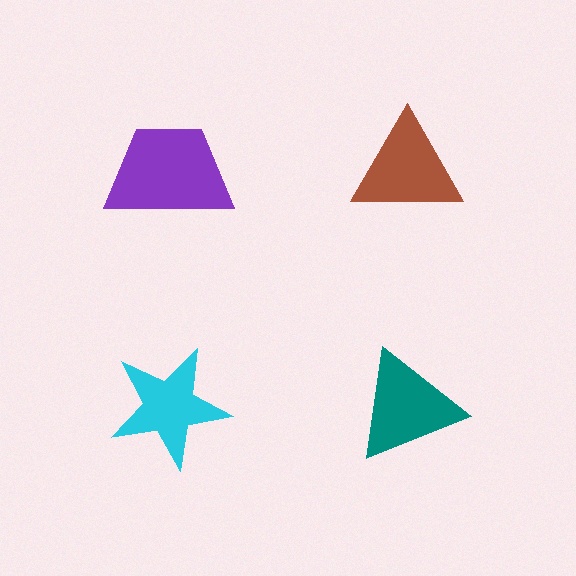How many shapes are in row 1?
2 shapes.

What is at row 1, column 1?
A purple trapezoid.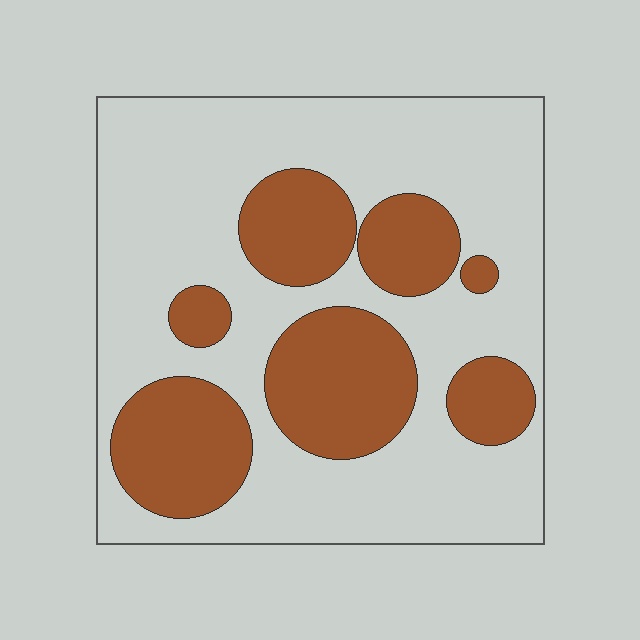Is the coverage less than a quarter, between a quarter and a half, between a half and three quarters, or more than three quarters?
Between a quarter and a half.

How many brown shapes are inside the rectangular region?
7.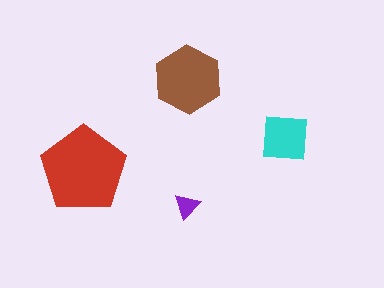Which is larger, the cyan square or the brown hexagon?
The brown hexagon.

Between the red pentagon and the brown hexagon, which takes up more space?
The red pentagon.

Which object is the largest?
The red pentagon.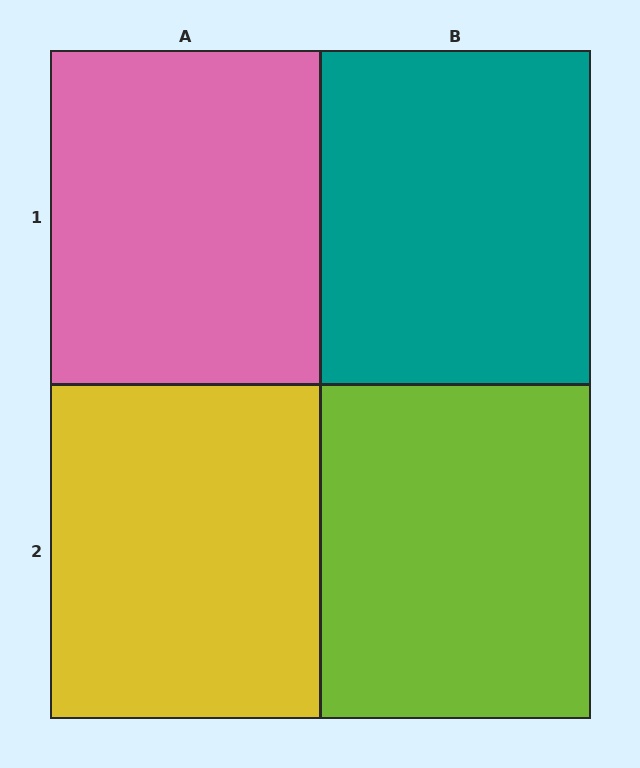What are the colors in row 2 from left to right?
Yellow, lime.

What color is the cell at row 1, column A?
Pink.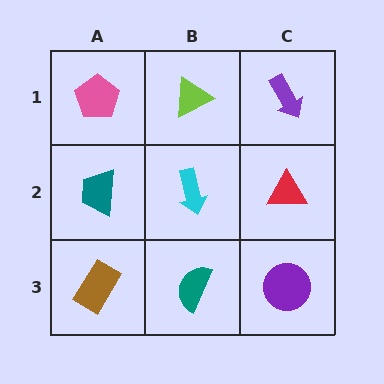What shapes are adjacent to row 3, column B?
A cyan arrow (row 2, column B), a brown rectangle (row 3, column A), a purple circle (row 3, column C).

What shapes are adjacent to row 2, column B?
A lime triangle (row 1, column B), a teal semicircle (row 3, column B), a teal trapezoid (row 2, column A), a red triangle (row 2, column C).